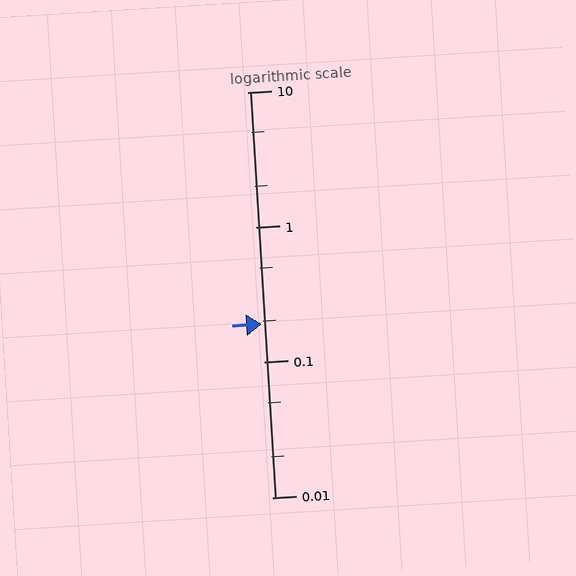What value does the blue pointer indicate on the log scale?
The pointer indicates approximately 0.19.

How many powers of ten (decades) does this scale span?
The scale spans 3 decades, from 0.01 to 10.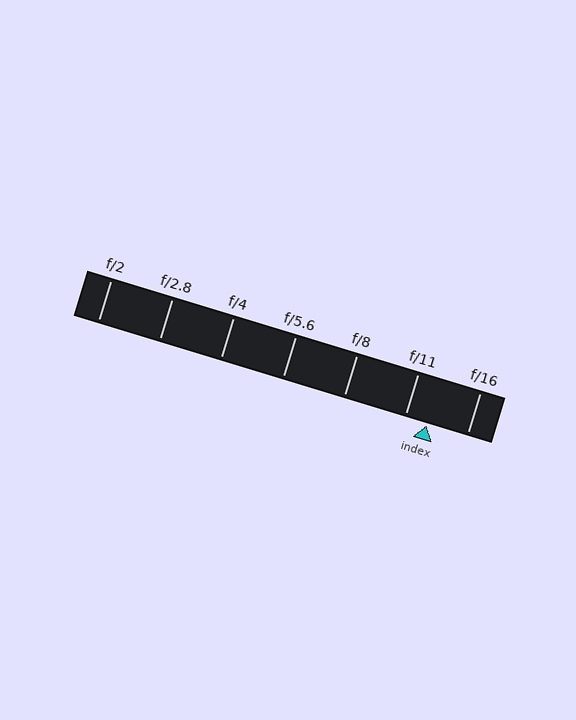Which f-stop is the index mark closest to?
The index mark is closest to f/11.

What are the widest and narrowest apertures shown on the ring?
The widest aperture shown is f/2 and the narrowest is f/16.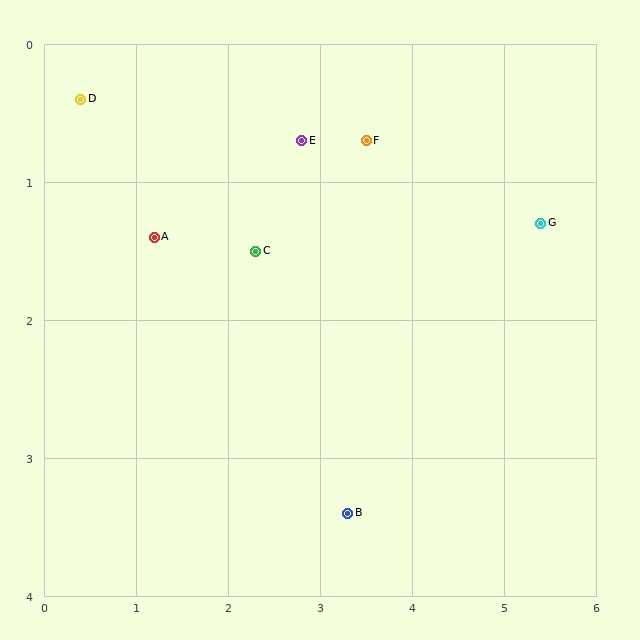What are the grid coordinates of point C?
Point C is at approximately (2.3, 1.5).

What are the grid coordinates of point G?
Point G is at approximately (5.4, 1.3).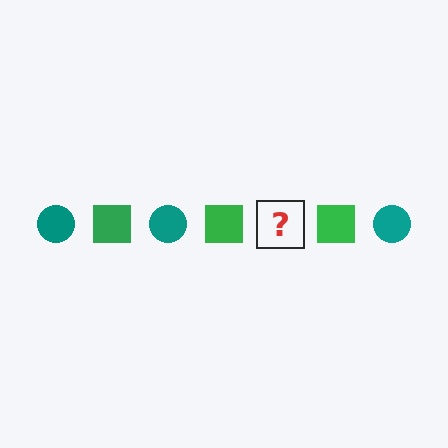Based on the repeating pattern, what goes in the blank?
The blank should be a teal circle.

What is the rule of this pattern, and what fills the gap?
The rule is that the pattern alternates between teal circle and green square. The gap should be filled with a teal circle.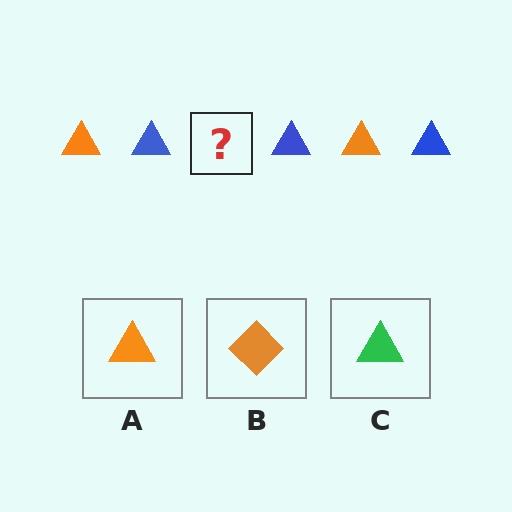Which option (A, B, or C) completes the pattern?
A.